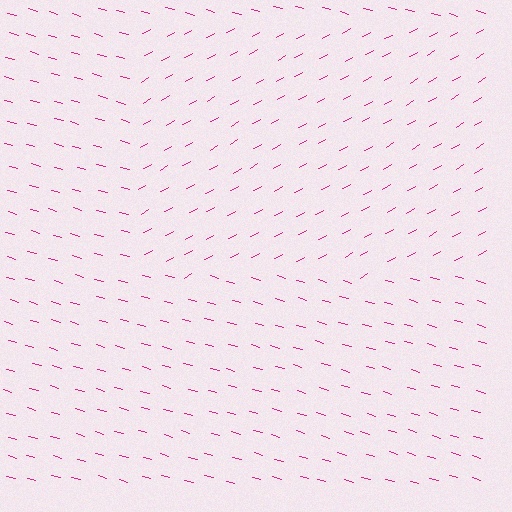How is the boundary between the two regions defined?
The boundary is defined purely by a change in line orientation (approximately 45 degrees difference). All lines are the same color and thickness.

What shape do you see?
I see a rectangle.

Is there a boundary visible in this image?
Yes, there is a texture boundary formed by a change in line orientation.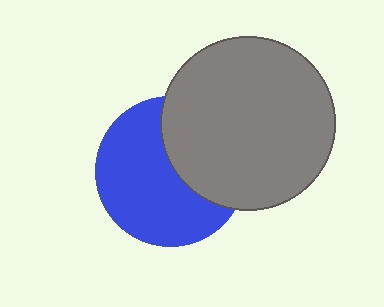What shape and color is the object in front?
The object in front is a gray circle.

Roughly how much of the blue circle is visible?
About half of it is visible (roughly 62%).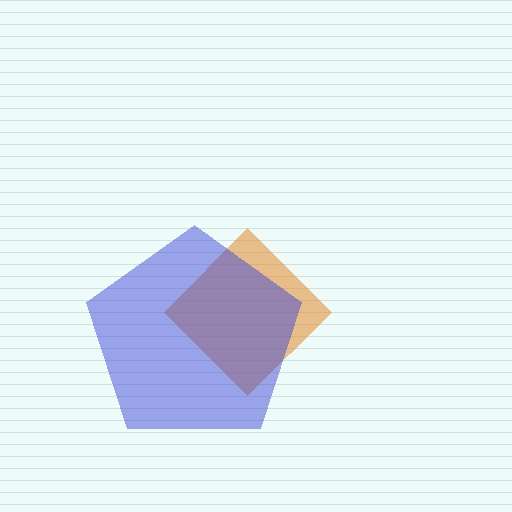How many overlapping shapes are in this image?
There are 2 overlapping shapes in the image.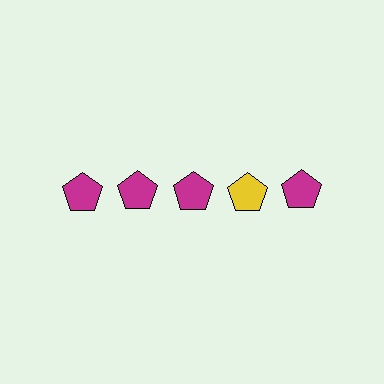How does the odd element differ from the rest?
It has a different color: yellow instead of magenta.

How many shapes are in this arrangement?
There are 5 shapes arranged in a grid pattern.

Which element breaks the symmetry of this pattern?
The yellow pentagon in the top row, second from right column breaks the symmetry. All other shapes are magenta pentagons.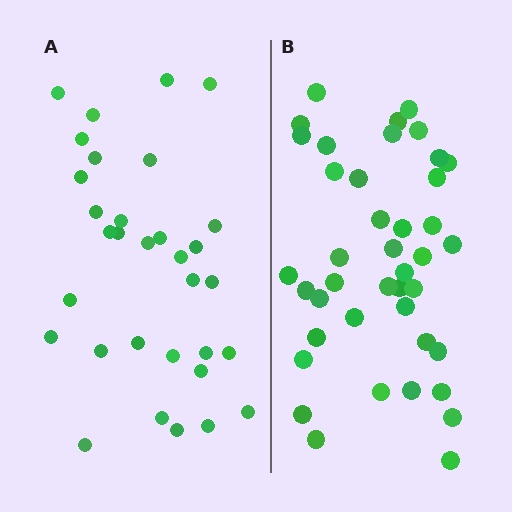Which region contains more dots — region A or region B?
Region B (the right region) has more dots.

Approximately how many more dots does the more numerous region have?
Region B has roughly 8 or so more dots than region A.